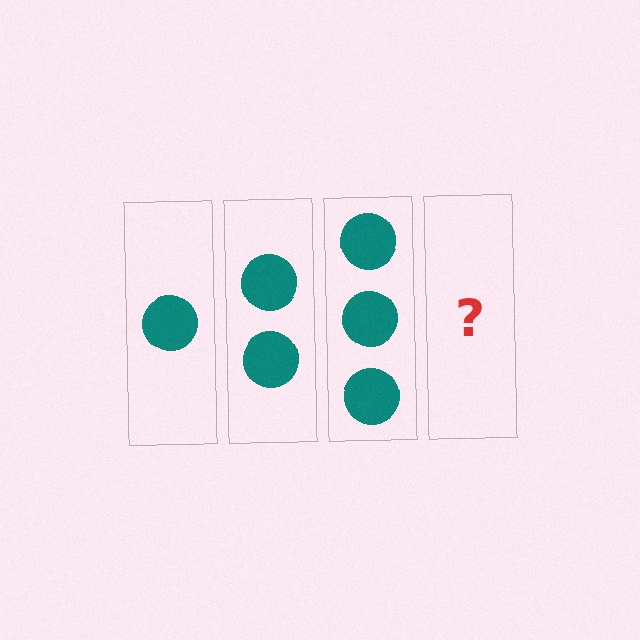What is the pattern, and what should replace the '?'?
The pattern is that each step adds one more circle. The '?' should be 4 circles.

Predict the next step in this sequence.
The next step is 4 circles.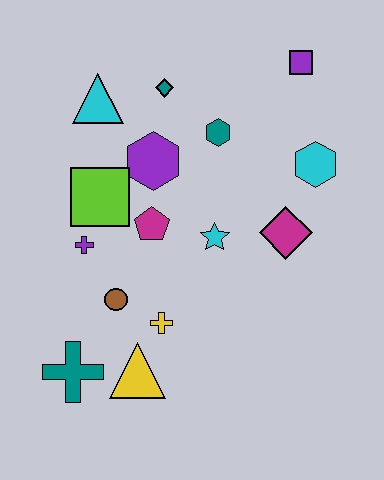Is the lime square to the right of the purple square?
No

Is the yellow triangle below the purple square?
Yes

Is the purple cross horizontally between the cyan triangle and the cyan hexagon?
No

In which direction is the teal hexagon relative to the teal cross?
The teal hexagon is above the teal cross.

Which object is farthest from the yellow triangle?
The purple square is farthest from the yellow triangle.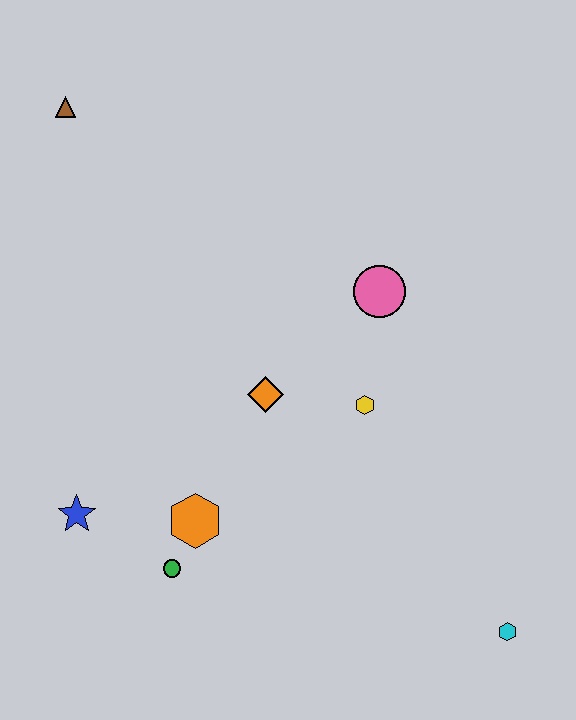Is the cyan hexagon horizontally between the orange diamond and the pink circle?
No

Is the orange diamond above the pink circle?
No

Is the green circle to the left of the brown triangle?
No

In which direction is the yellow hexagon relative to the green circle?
The yellow hexagon is to the right of the green circle.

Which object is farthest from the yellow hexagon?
The brown triangle is farthest from the yellow hexagon.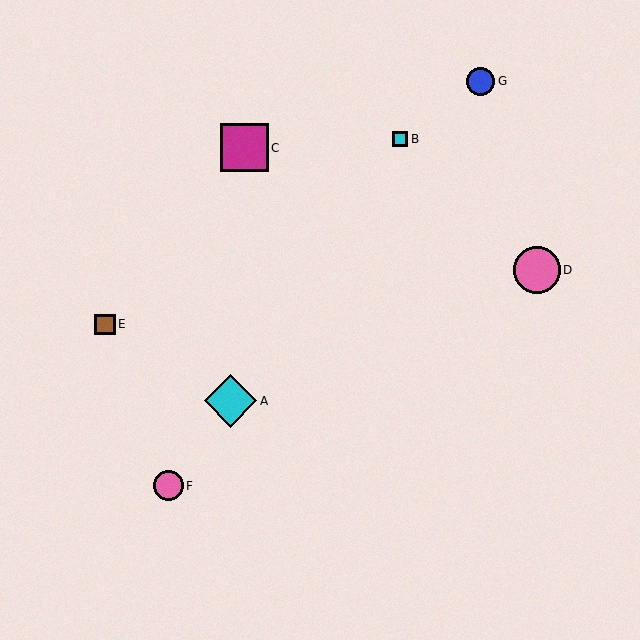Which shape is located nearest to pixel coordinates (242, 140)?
The magenta square (labeled C) at (244, 148) is nearest to that location.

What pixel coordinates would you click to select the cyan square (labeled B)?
Click at (400, 139) to select the cyan square B.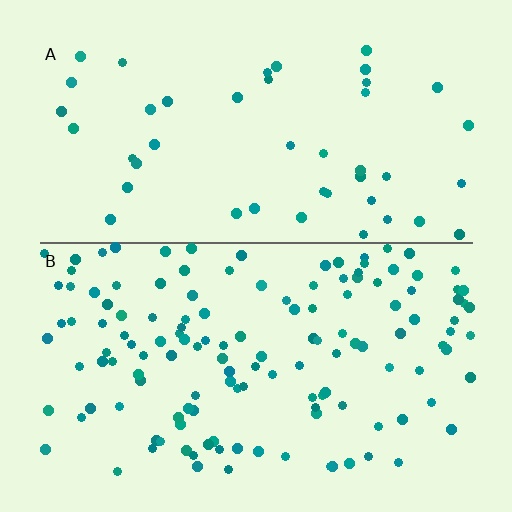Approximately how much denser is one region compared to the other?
Approximately 3.1× — region B over region A.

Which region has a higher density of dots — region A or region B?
B (the bottom).